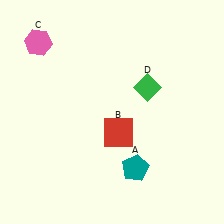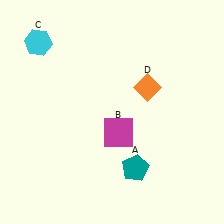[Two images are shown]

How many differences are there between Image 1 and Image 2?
There are 3 differences between the two images.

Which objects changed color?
B changed from red to magenta. C changed from pink to cyan. D changed from green to orange.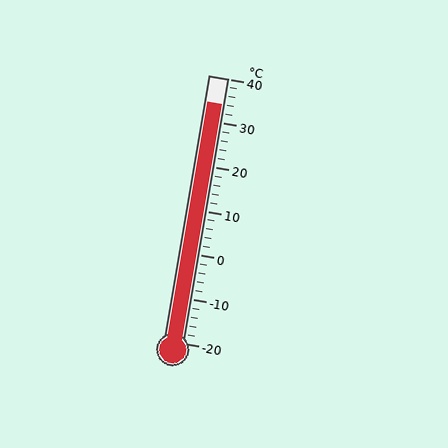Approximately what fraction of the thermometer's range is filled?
The thermometer is filled to approximately 90% of its range.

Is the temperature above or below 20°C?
The temperature is above 20°C.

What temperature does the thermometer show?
The thermometer shows approximately 34°C.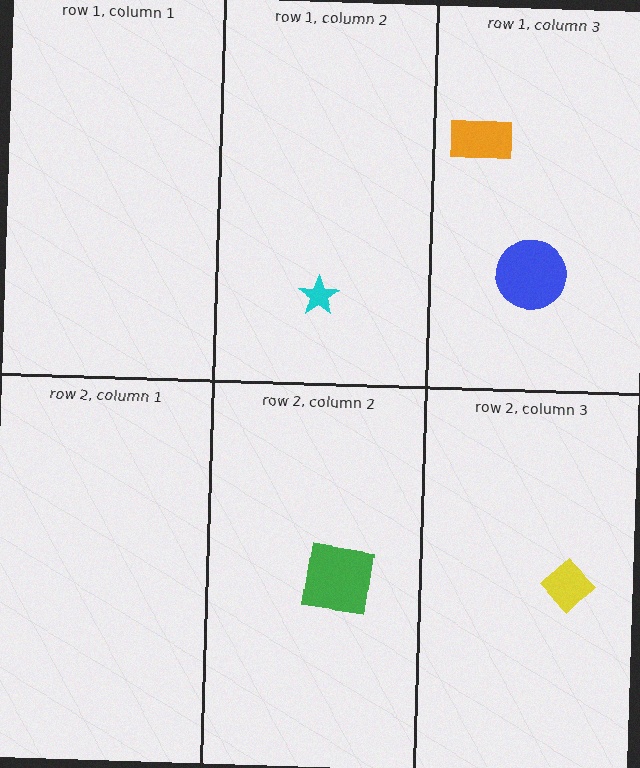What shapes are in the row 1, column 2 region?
The cyan star.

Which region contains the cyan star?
The row 1, column 2 region.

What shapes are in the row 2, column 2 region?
The green square.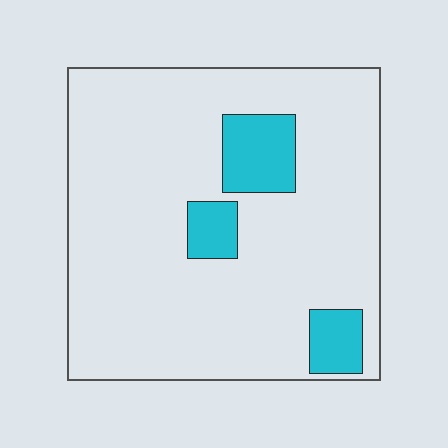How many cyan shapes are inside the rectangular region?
3.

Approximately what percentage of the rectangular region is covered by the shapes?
Approximately 10%.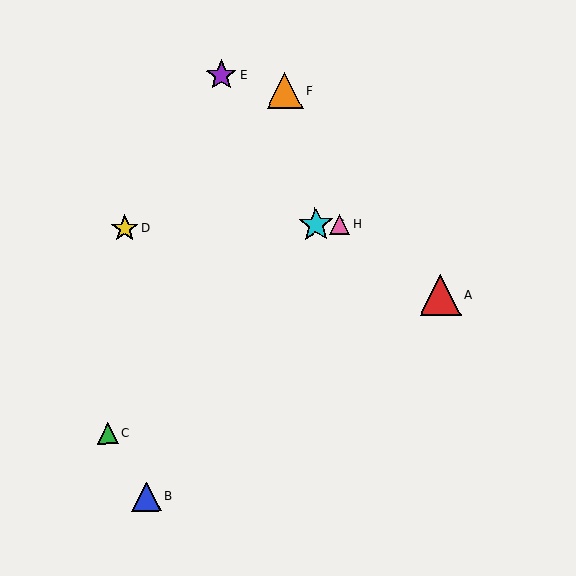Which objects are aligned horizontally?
Objects D, G, H are aligned horizontally.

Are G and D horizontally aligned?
Yes, both are at y≈225.